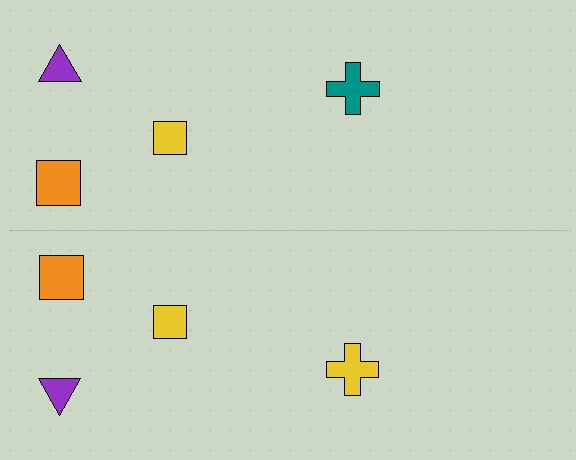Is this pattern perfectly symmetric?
No, the pattern is not perfectly symmetric. The yellow cross on the bottom side breaks the symmetry — its mirror counterpart is teal.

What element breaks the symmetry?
The yellow cross on the bottom side breaks the symmetry — its mirror counterpart is teal.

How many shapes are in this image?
There are 8 shapes in this image.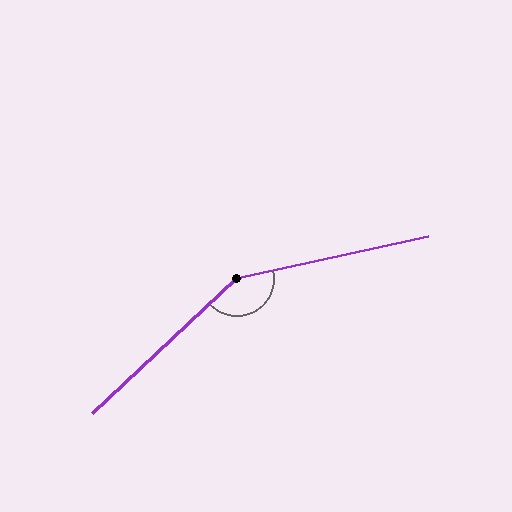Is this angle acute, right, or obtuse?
It is obtuse.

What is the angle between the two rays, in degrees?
Approximately 149 degrees.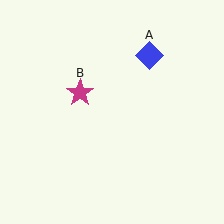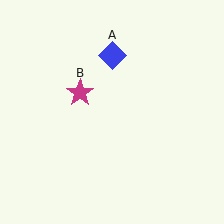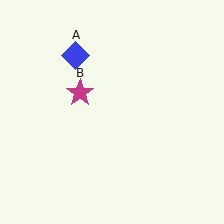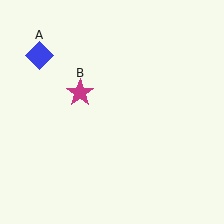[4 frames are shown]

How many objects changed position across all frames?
1 object changed position: blue diamond (object A).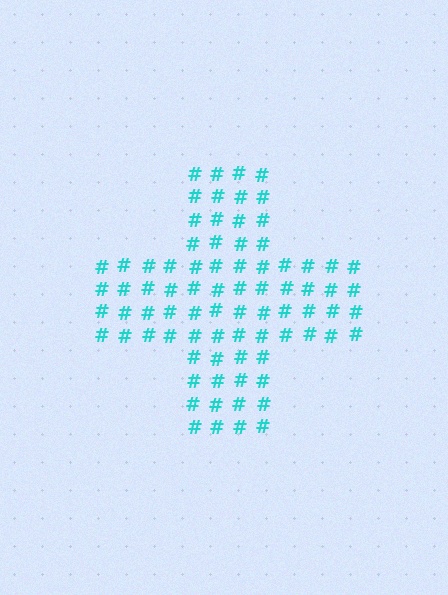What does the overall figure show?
The overall figure shows a cross.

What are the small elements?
The small elements are hash symbols.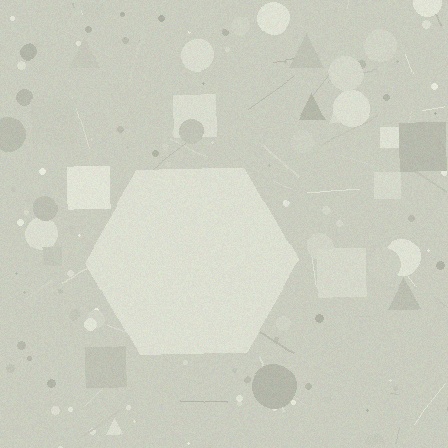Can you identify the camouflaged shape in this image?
The camouflaged shape is a hexagon.